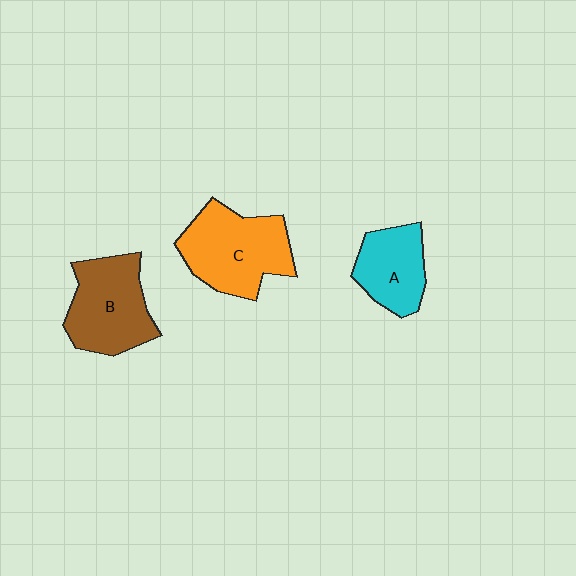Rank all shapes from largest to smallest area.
From largest to smallest: C (orange), B (brown), A (cyan).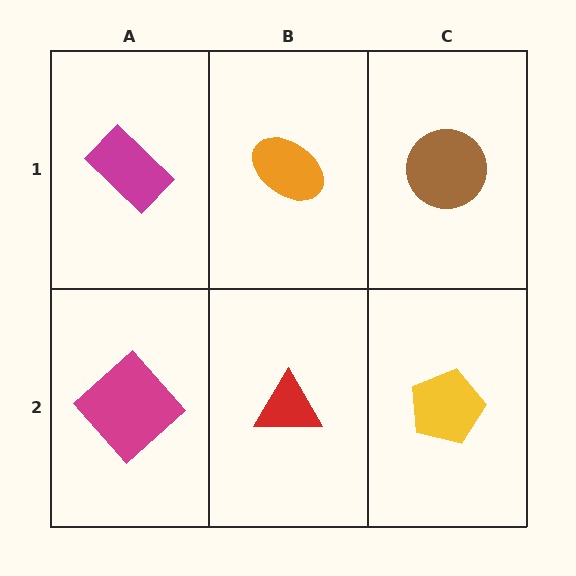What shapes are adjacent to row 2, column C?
A brown circle (row 1, column C), a red triangle (row 2, column B).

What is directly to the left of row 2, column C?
A red triangle.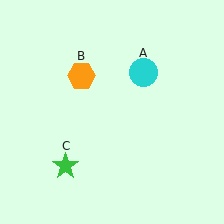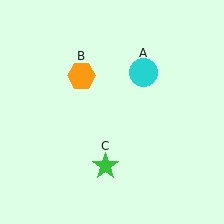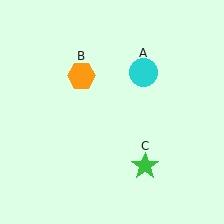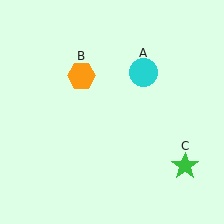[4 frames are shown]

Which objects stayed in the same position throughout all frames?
Cyan circle (object A) and orange hexagon (object B) remained stationary.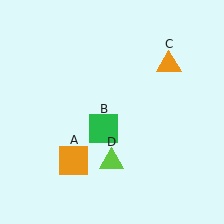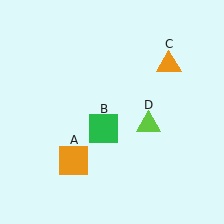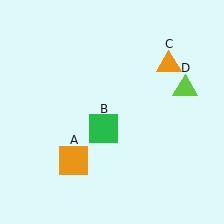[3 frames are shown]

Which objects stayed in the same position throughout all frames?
Orange square (object A) and green square (object B) and orange triangle (object C) remained stationary.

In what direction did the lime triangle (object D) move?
The lime triangle (object D) moved up and to the right.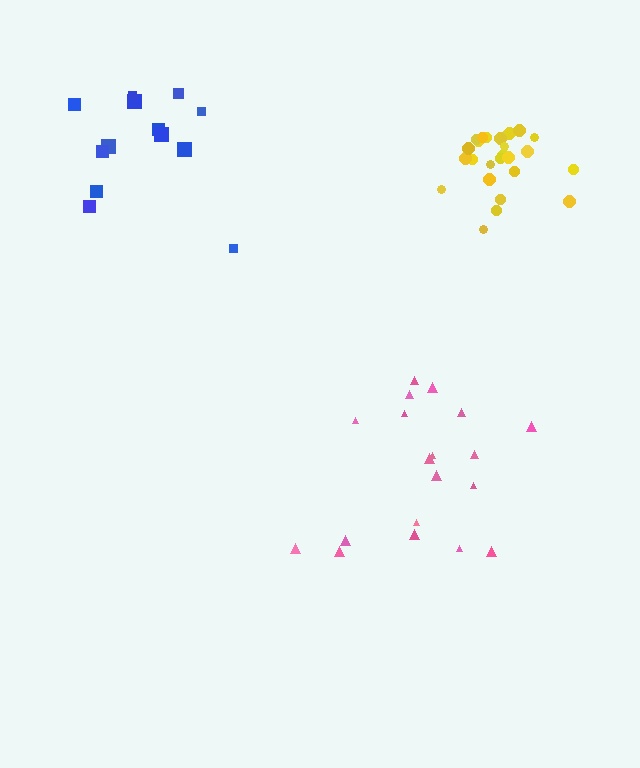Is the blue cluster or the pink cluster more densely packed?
Blue.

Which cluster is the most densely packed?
Yellow.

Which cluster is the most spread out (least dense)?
Pink.